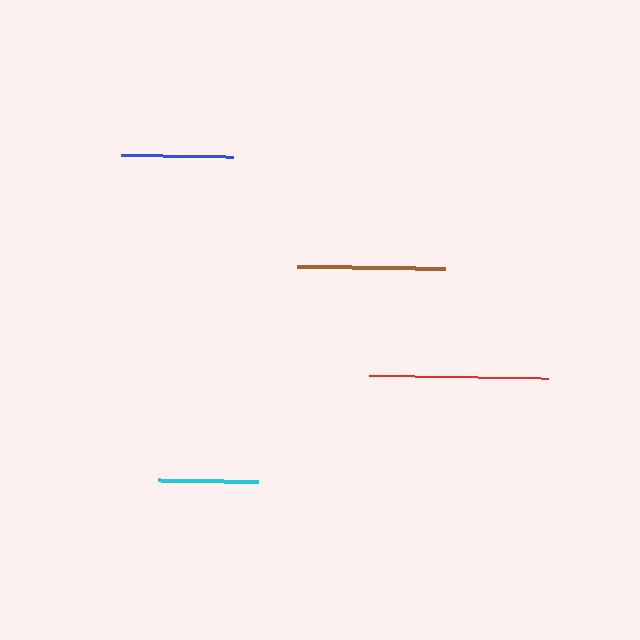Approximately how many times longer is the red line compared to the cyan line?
The red line is approximately 1.8 times the length of the cyan line.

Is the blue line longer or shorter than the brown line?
The brown line is longer than the blue line.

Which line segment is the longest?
The red line is the longest at approximately 178 pixels.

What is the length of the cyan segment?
The cyan segment is approximately 100 pixels long.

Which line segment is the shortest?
The cyan line is the shortest at approximately 100 pixels.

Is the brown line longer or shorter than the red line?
The red line is longer than the brown line.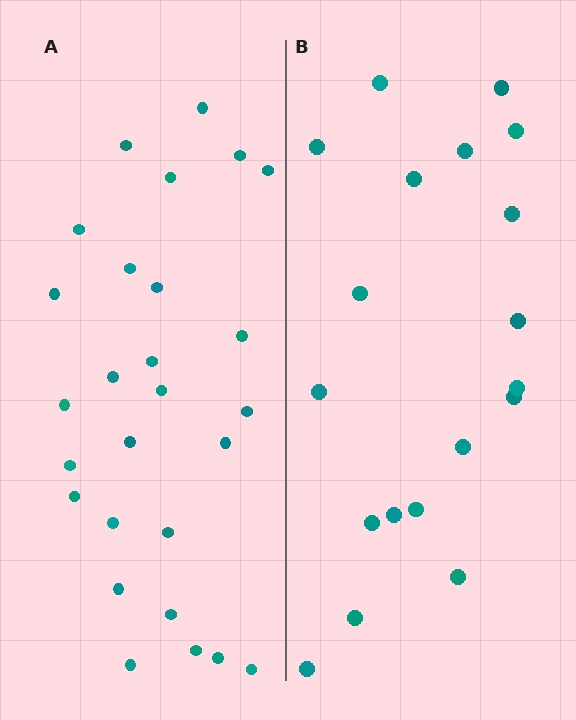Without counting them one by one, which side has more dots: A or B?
Region A (the left region) has more dots.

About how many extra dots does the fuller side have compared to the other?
Region A has roughly 8 or so more dots than region B.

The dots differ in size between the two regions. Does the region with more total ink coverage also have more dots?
No. Region B has more total ink coverage because its dots are larger, but region A actually contains more individual dots. Total area can be misleading — the number of items is what matters here.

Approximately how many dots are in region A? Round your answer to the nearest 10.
About 30 dots. (The exact count is 27, which rounds to 30.)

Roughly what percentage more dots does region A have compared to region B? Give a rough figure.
About 40% more.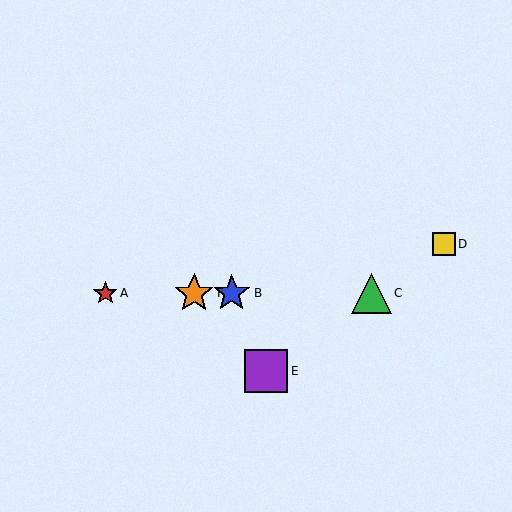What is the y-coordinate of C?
Object C is at y≈293.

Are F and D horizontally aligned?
No, F is at y≈293 and D is at y≈244.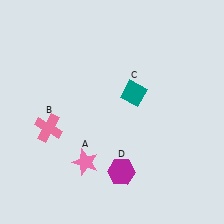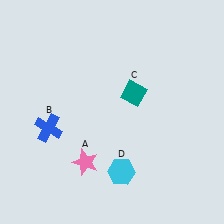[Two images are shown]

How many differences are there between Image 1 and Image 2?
There are 2 differences between the two images.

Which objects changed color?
B changed from pink to blue. D changed from magenta to cyan.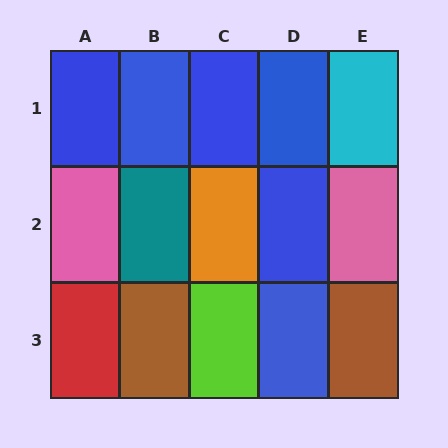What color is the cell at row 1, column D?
Blue.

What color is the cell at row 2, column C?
Orange.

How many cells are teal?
1 cell is teal.